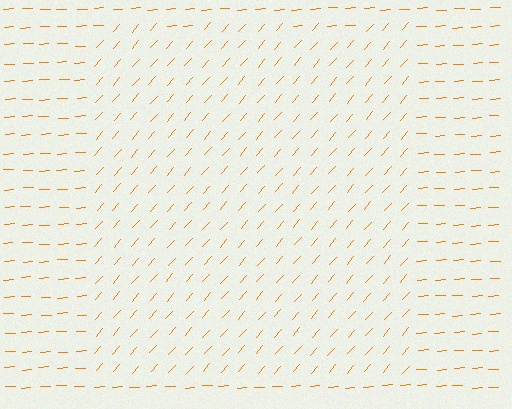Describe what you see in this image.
The image is filled with small orange line segments. A rectangle region in the image has lines oriented differently from the surrounding lines, creating a visible texture boundary.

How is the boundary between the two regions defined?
The boundary is defined purely by a change in line orientation (approximately 45 degrees difference). All lines are the same color and thickness.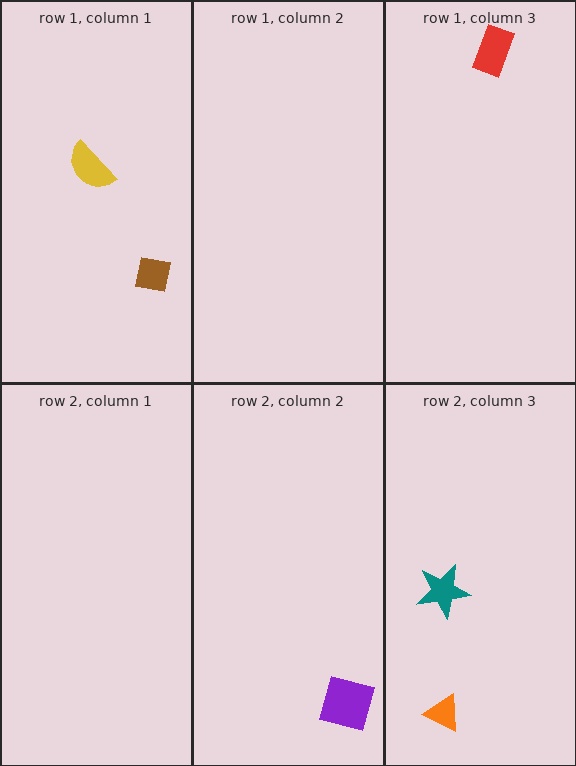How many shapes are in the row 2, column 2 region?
1.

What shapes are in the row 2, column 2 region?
The purple square.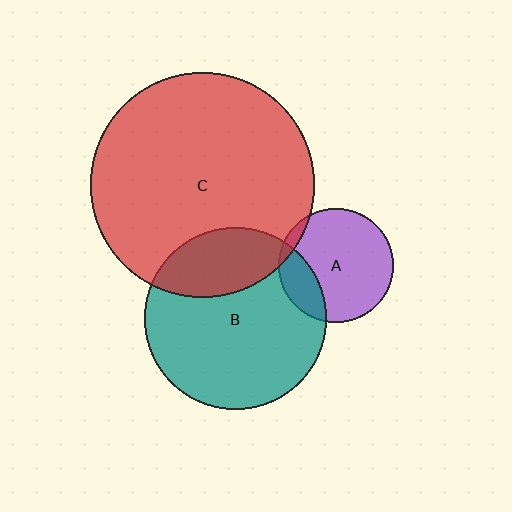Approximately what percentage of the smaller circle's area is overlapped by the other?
Approximately 25%.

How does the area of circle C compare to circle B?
Approximately 1.5 times.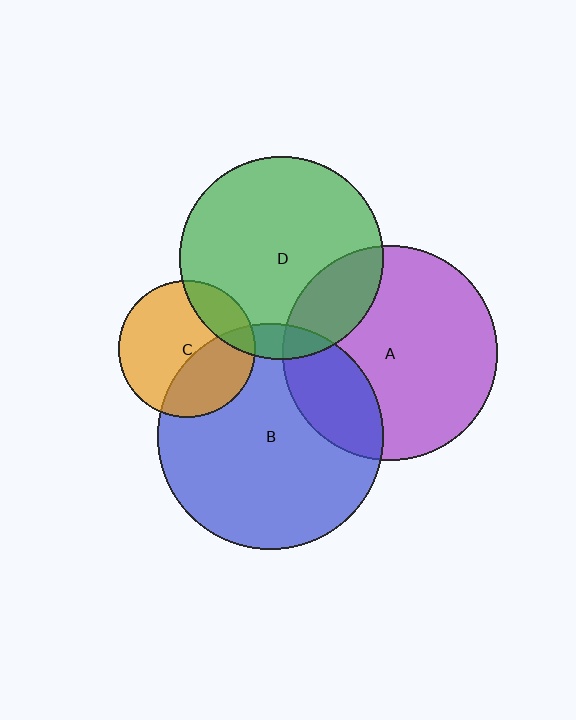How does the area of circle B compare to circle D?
Approximately 1.2 times.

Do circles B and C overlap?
Yes.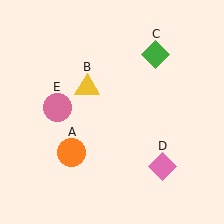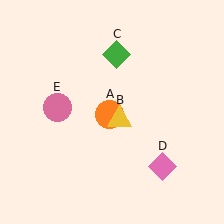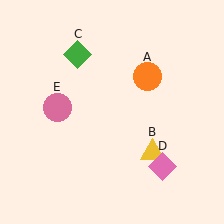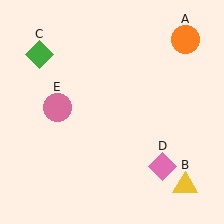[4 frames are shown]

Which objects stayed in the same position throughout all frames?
Pink diamond (object D) and pink circle (object E) remained stationary.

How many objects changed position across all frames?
3 objects changed position: orange circle (object A), yellow triangle (object B), green diamond (object C).